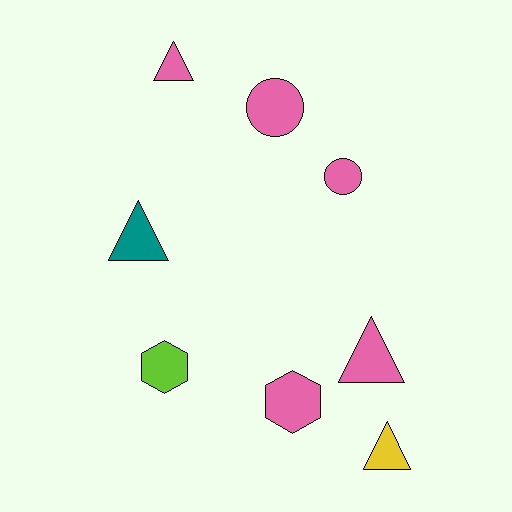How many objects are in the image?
There are 8 objects.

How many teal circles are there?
There are no teal circles.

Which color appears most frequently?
Pink, with 5 objects.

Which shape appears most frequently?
Triangle, with 4 objects.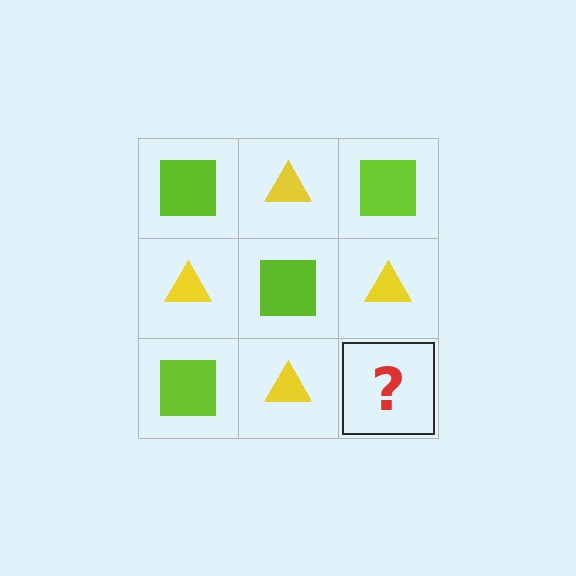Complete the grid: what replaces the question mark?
The question mark should be replaced with a lime square.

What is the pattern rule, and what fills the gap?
The rule is that it alternates lime square and yellow triangle in a checkerboard pattern. The gap should be filled with a lime square.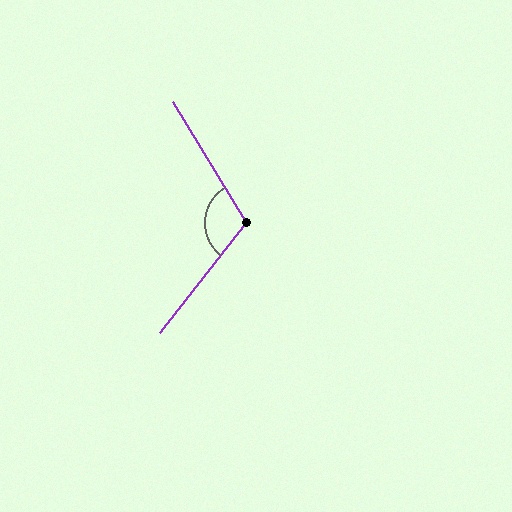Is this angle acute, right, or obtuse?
It is obtuse.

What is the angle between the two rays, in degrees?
Approximately 110 degrees.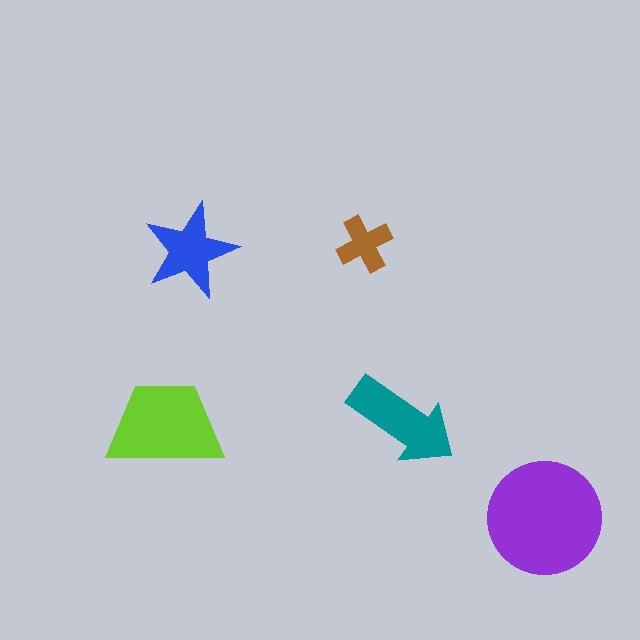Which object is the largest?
The purple circle.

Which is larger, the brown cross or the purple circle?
The purple circle.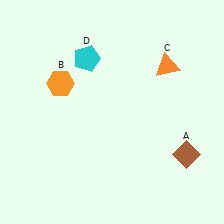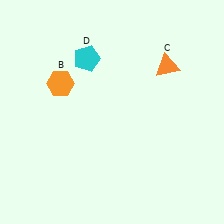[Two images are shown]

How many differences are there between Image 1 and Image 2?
There is 1 difference between the two images.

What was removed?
The brown diamond (A) was removed in Image 2.